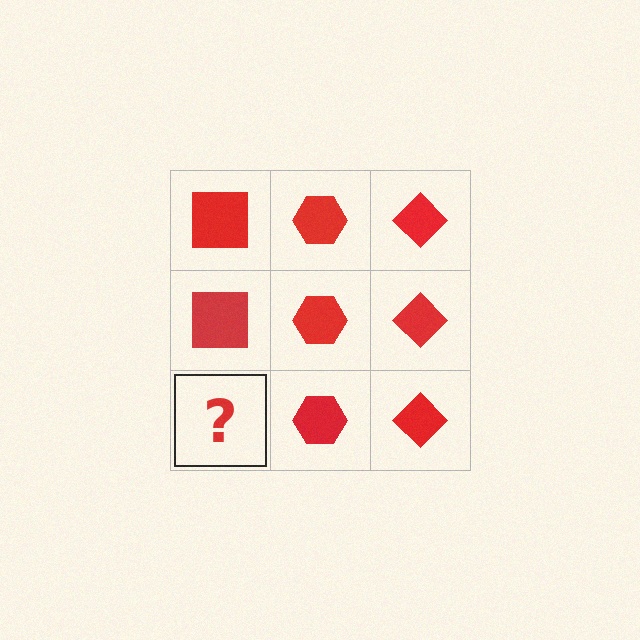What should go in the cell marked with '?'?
The missing cell should contain a red square.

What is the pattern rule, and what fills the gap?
The rule is that each column has a consistent shape. The gap should be filled with a red square.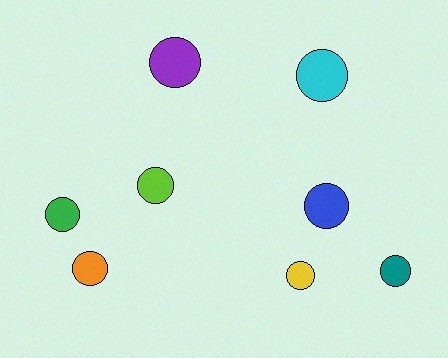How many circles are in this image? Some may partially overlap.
There are 8 circles.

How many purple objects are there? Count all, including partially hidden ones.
There is 1 purple object.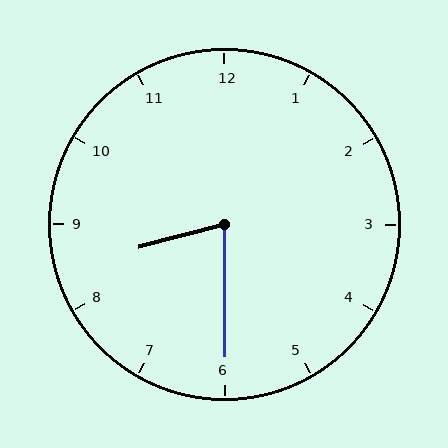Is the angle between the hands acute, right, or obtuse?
It is acute.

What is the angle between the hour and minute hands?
Approximately 75 degrees.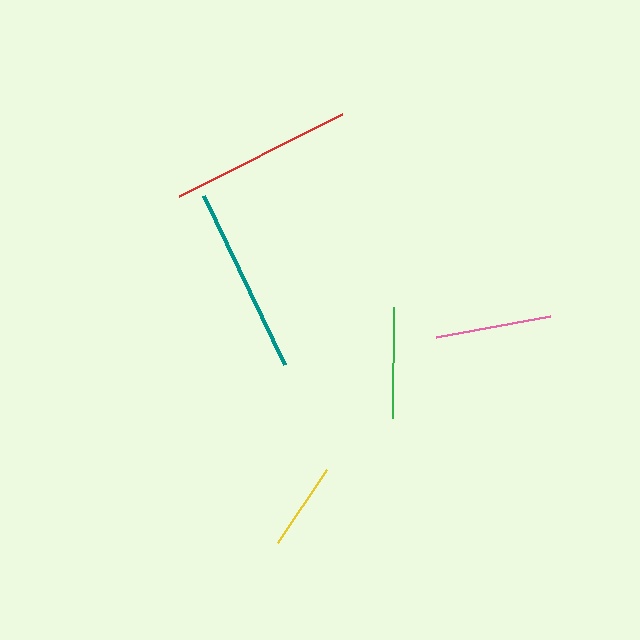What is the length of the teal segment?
The teal segment is approximately 187 pixels long.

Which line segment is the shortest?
The yellow line is the shortest at approximately 88 pixels.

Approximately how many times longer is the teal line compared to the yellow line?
The teal line is approximately 2.1 times the length of the yellow line.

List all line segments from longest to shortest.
From longest to shortest: teal, red, pink, green, yellow.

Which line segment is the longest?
The teal line is the longest at approximately 187 pixels.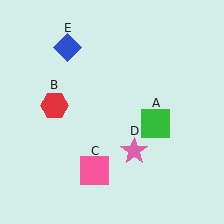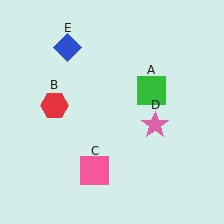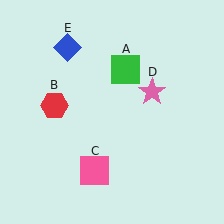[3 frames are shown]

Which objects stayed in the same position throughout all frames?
Red hexagon (object B) and pink square (object C) and blue diamond (object E) remained stationary.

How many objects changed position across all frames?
2 objects changed position: green square (object A), pink star (object D).